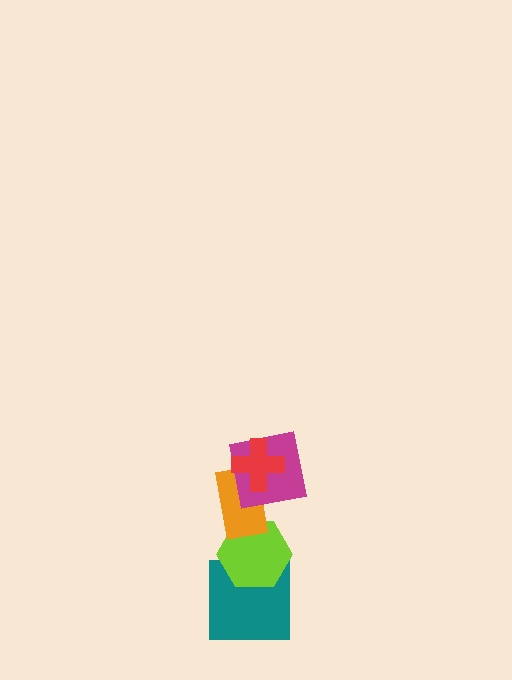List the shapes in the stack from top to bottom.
From top to bottom: the red cross, the magenta square, the orange rectangle, the lime hexagon, the teal square.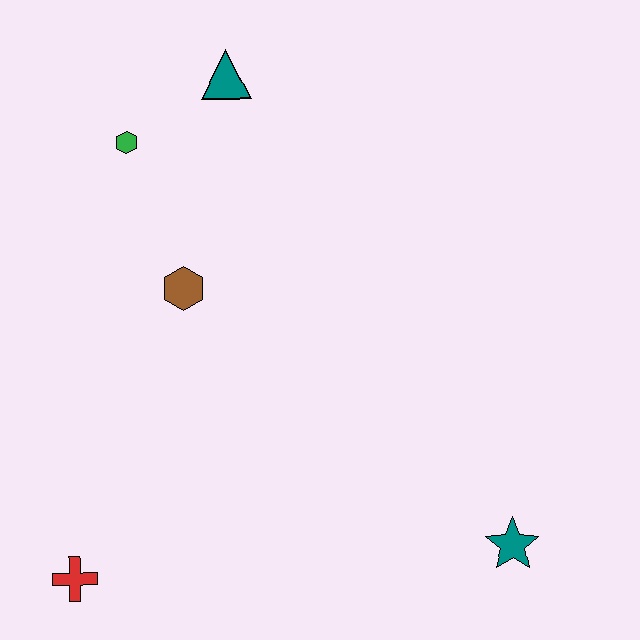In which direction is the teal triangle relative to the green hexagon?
The teal triangle is to the right of the green hexagon.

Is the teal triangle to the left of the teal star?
Yes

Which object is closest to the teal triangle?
The green hexagon is closest to the teal triangle.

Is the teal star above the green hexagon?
No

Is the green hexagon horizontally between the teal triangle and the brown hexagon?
No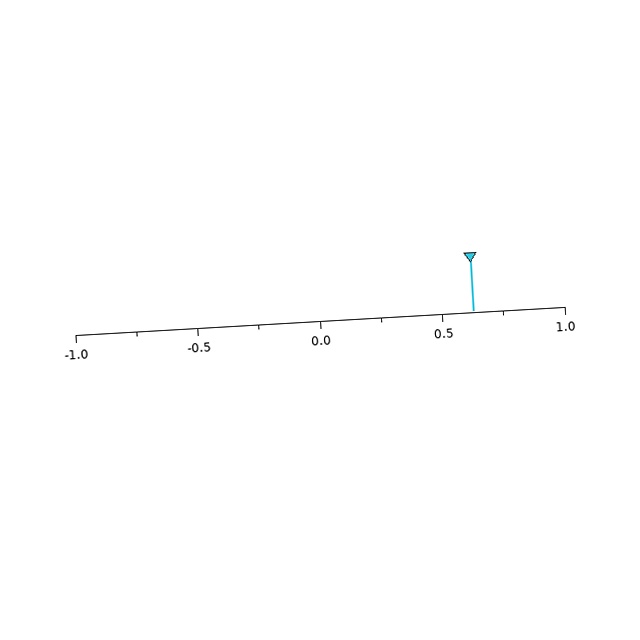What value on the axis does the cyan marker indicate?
The marker indicates approximately 0.62.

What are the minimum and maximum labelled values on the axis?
The axis runs from -1.0 to 1.0.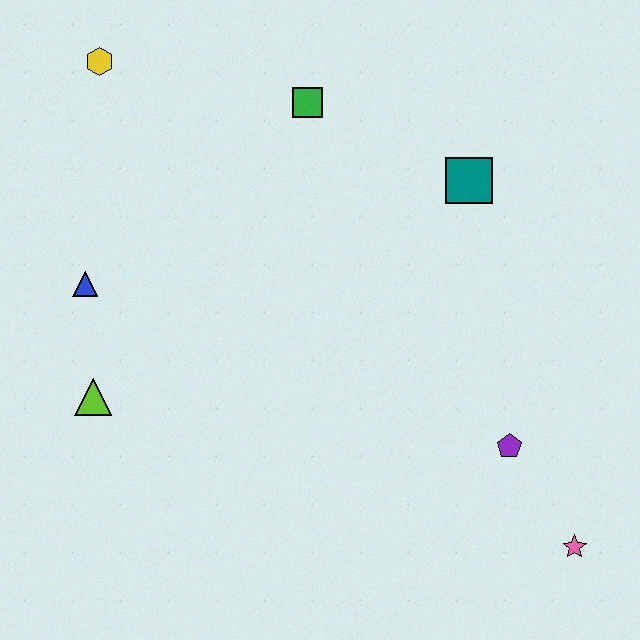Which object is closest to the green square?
The teal square is closest to the green square.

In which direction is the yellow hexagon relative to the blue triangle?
The yellow hexagon is above the blue triangle.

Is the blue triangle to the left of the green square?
Yes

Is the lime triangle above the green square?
No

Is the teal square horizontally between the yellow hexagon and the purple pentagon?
Yes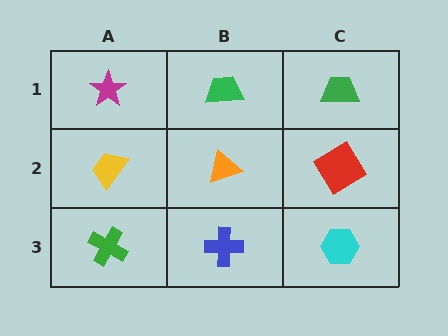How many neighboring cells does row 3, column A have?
2.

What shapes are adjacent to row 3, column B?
An orange triangle (row 2, column B), a green cross (row 3, column A), a cyan hexagon (row 3, column C).